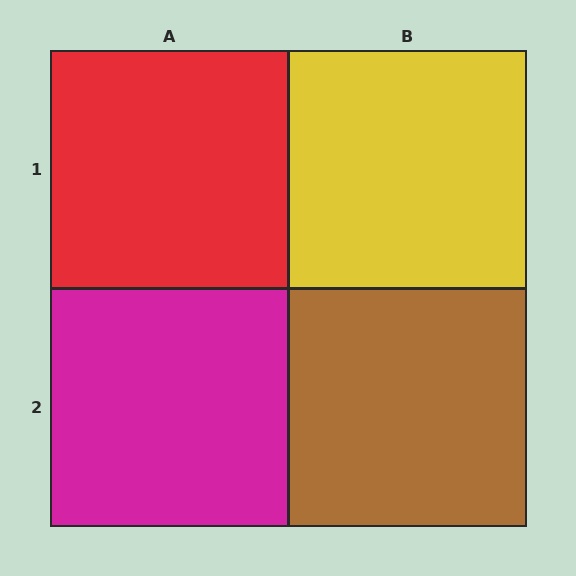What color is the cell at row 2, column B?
Brown.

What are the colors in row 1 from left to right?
Red, yellow.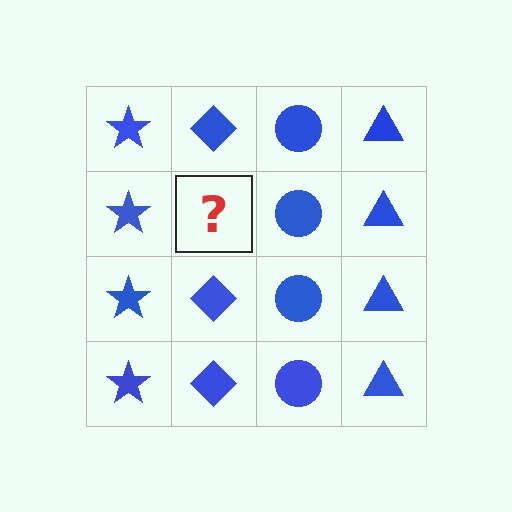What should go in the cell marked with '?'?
The missing cell should contain a blue diamond.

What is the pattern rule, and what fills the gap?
The rule is that each column has a consistent shape. The gap should be filled with a blue diamond.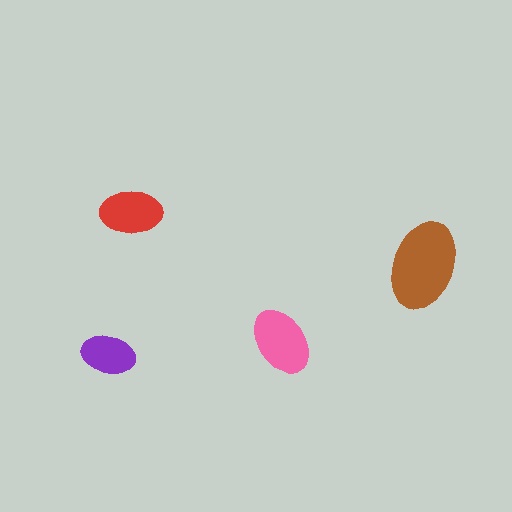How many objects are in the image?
There are 4 objects in the image.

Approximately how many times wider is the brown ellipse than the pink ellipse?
About 1.5 times wider.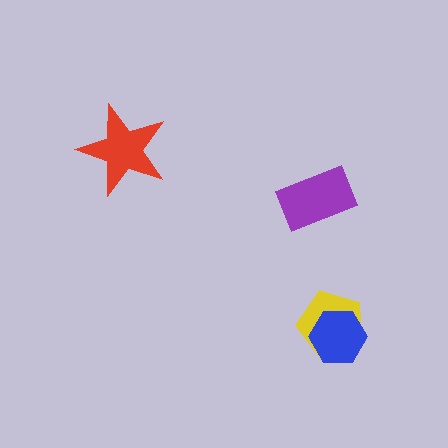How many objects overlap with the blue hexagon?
1 object overlaps with the blue hexagon.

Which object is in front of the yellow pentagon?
The blue hexagon is in front of the yellow pentagon.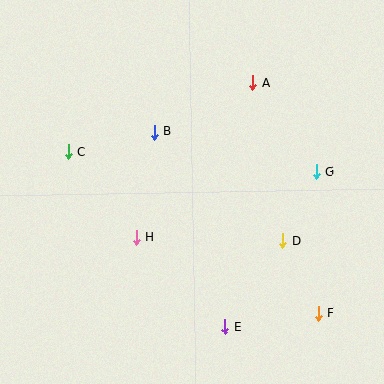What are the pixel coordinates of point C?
Point C is at (68, 152).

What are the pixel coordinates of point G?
Point G is at (316, 172).